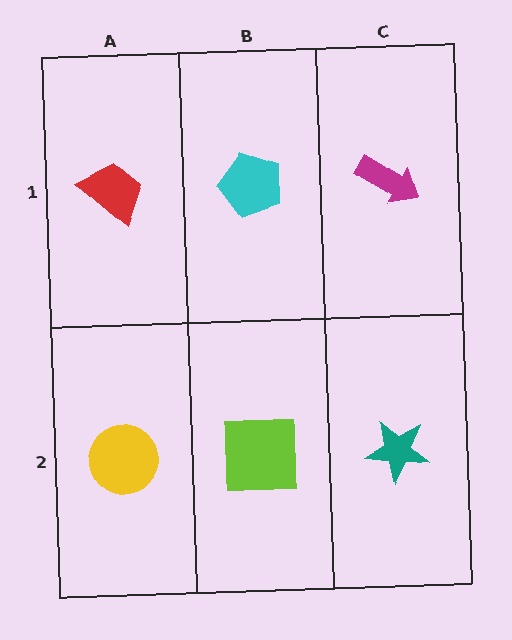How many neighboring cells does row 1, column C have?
2.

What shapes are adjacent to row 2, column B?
A cyan pentagon (row 1, column B), a yellow circle (row 2, column A), a teal star (row 2, column C).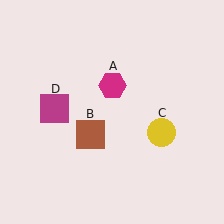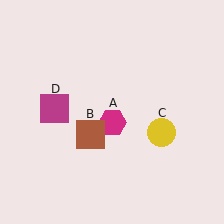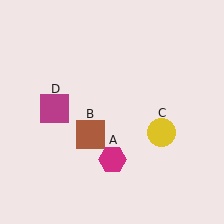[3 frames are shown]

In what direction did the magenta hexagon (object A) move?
The magenta hexagon (object A) moved down.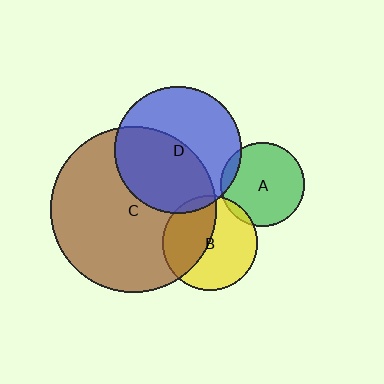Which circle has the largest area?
Circle C (brown).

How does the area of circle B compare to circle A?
Approximately 1.3 times.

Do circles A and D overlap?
Yes.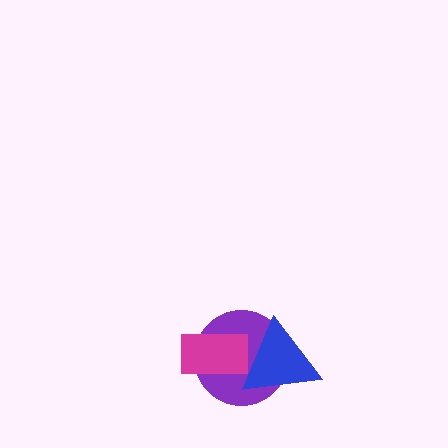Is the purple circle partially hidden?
Yes, it is partially covered by another shape.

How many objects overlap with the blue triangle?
2 objects overlap with the blue triangle.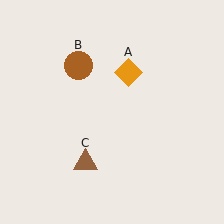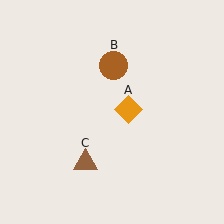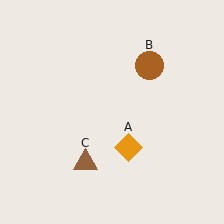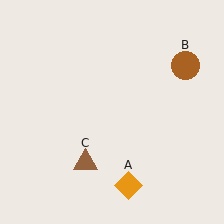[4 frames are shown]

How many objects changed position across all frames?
2 objects changed position: orange diamond (object A), brown circle (object B).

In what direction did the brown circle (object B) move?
The brown circle (object B) moved right.